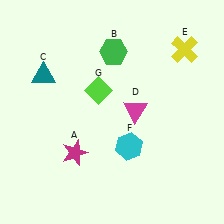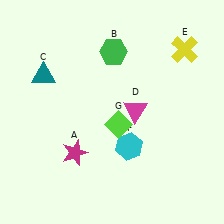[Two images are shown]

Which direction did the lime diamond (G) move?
The lime diamond (G) moved down.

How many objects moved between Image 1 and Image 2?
1 object moved between the two images.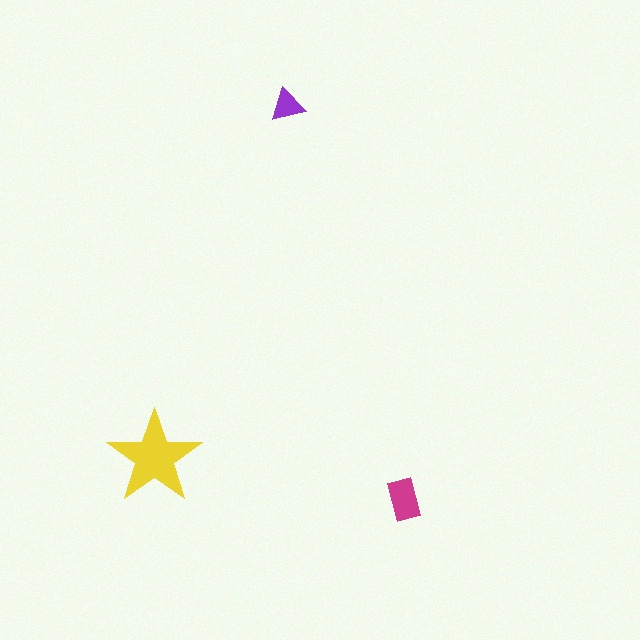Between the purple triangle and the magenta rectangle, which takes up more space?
The magenta rectangle.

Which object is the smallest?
The purple triangle.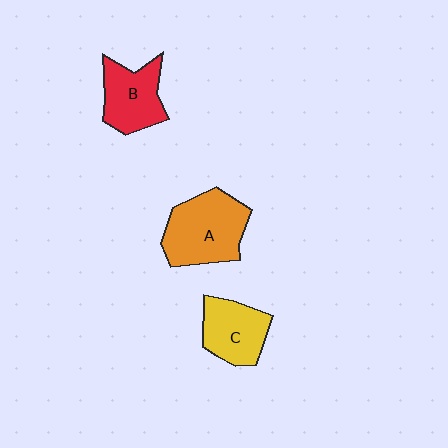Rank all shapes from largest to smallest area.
From largest to smallest: A (orange), B (red), C (yellow).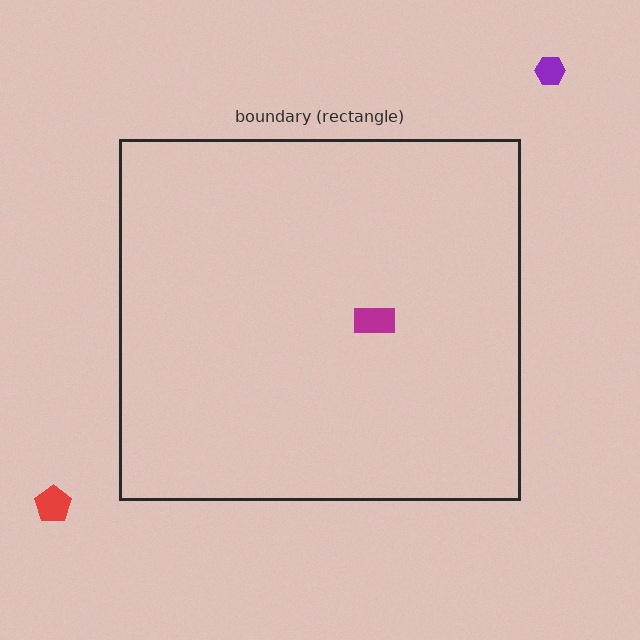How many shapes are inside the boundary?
1 inside, 2 outside.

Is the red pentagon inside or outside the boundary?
Outside.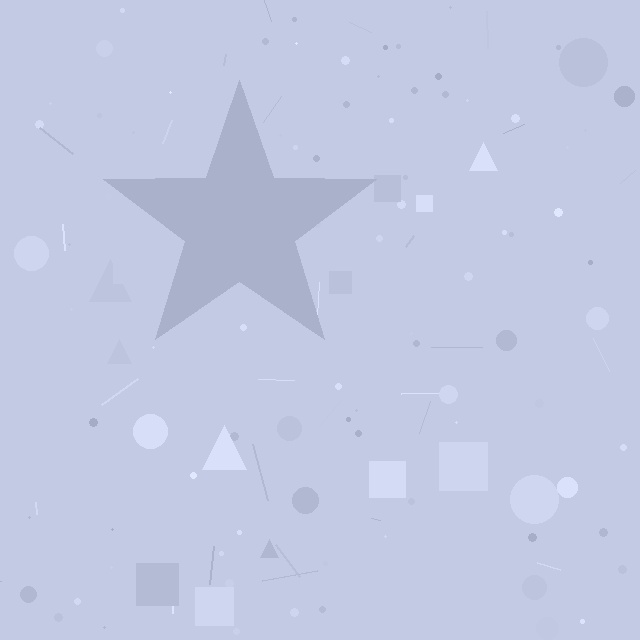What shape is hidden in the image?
A star is hidden in the image.